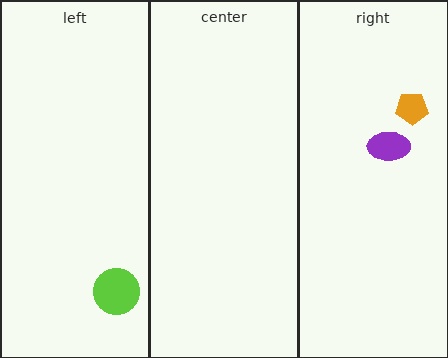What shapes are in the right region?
The orange pentagon, the purple ellipse.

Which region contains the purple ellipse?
The right region.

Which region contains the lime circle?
The left region.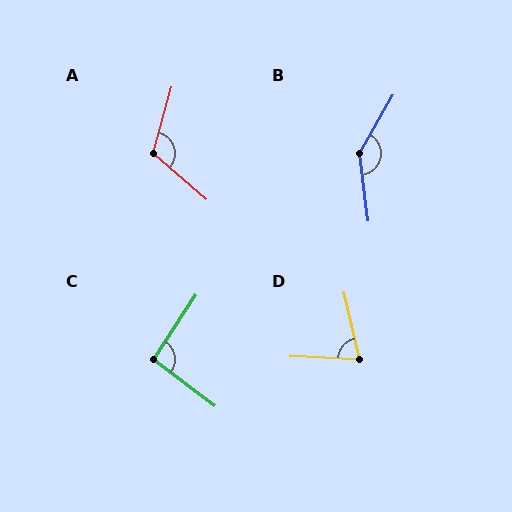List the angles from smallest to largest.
D (75°), C (94°), A (115°), B (143°).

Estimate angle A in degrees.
Approximately 115 degrees.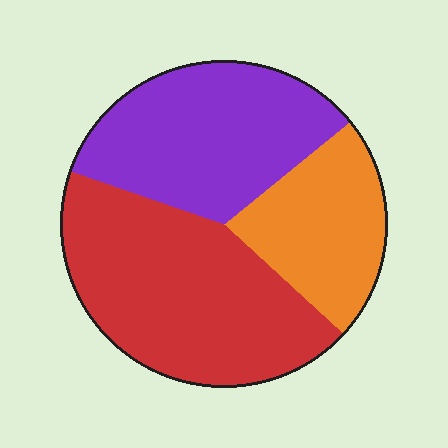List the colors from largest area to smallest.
From largest to smallest: red, purple, orange.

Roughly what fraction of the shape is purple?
Purple takes up between a third and a half of the shape.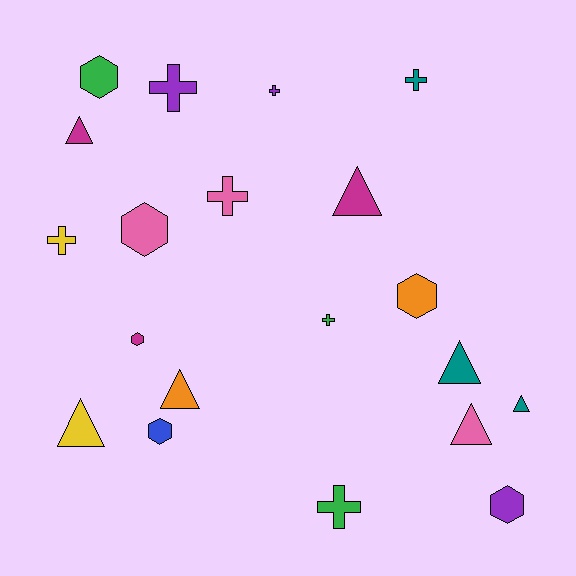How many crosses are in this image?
There are 7 crosses.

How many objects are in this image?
There are 20 objects.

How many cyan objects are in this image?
There are no cyan objects.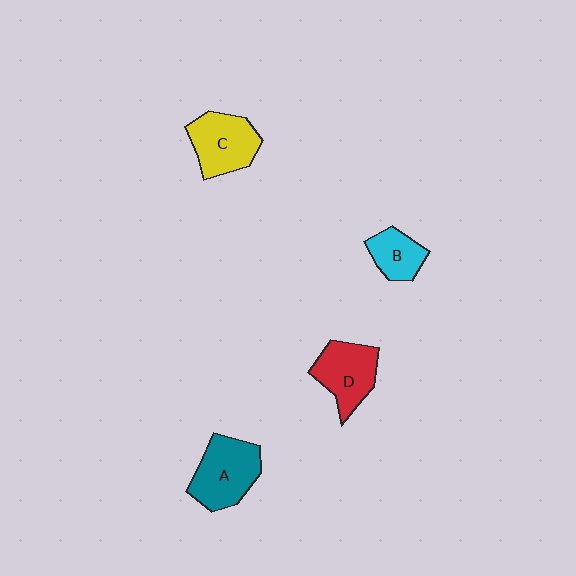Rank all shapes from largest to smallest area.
From largest to smallest: A (teal), C (yellow), D (red), B (cyan).